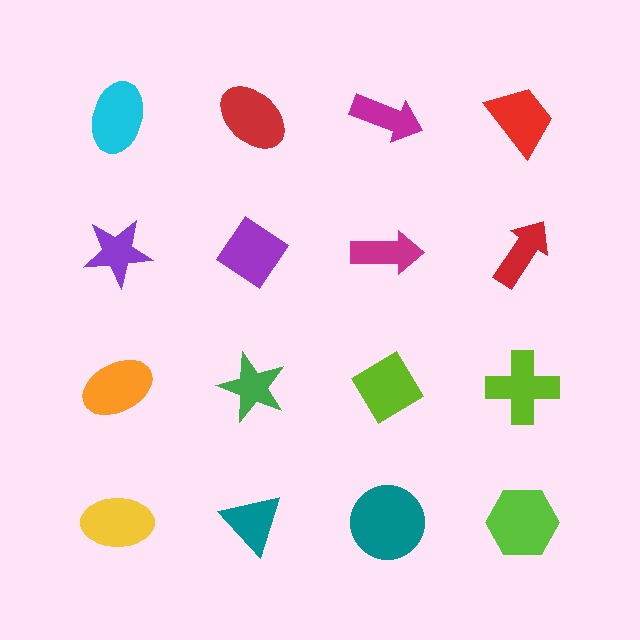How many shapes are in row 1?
4 shapes.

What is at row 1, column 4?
A red trapezoid.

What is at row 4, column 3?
A teal circle.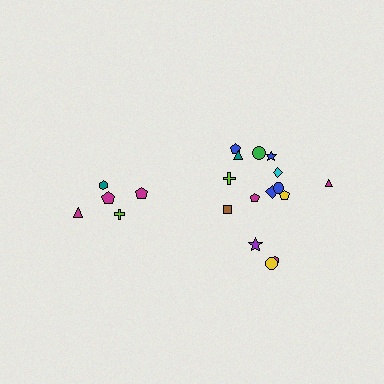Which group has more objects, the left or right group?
The right group.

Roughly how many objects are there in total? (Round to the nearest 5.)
Roughly 20 objects in total.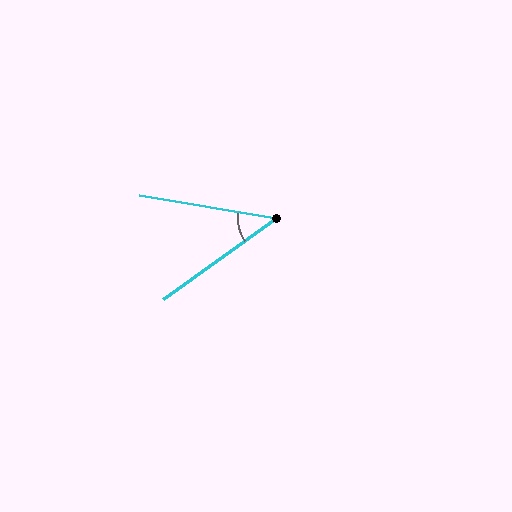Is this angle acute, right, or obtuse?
It is acute.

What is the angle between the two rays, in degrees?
Approximately 45 degrees.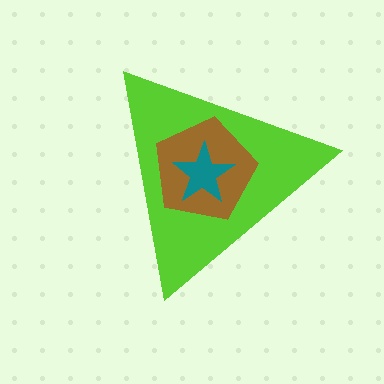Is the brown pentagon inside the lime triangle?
Yes.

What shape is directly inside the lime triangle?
The brown pentagon.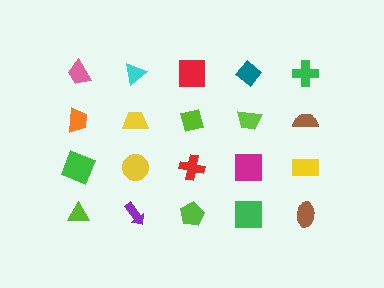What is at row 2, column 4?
A lime trapezoid.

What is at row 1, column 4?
A teal diamond.